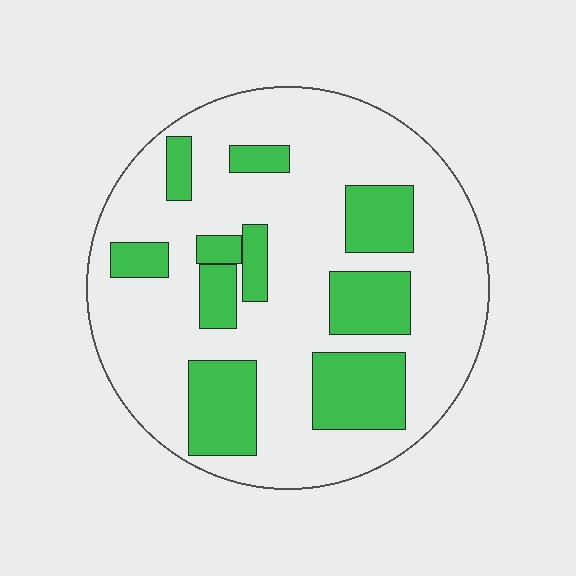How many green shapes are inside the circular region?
10.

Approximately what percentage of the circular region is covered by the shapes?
Approximately 30%.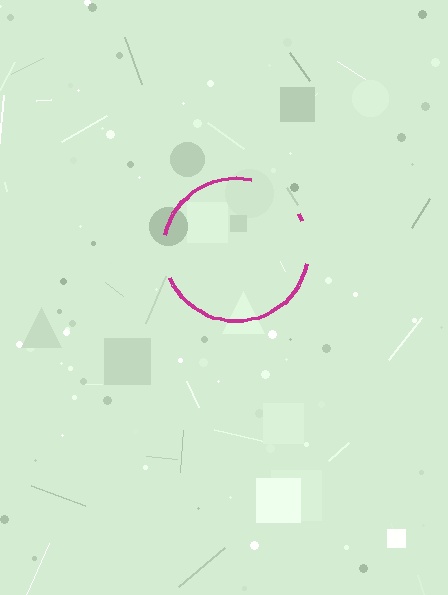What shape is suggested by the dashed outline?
The dashed outline suggests a circle.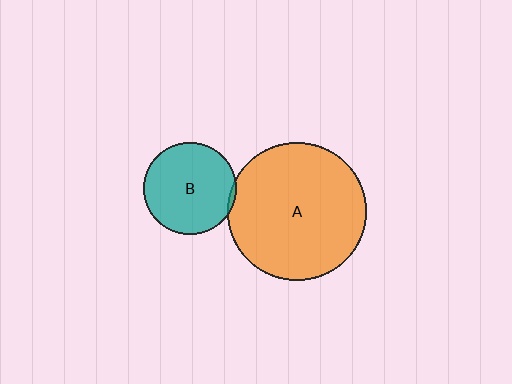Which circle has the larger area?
Circle A (orange).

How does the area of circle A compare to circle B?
Approximately 2.2 times.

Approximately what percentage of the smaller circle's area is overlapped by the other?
Approximately 5%.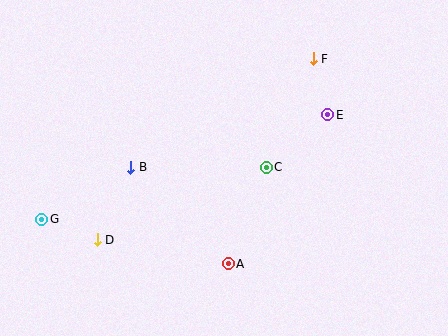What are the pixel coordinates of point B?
Point B is at (131, 167).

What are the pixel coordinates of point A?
Point A is at (228, 264).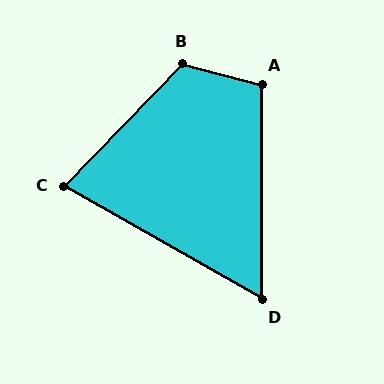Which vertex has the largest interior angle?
B, at approximately 120 degrees.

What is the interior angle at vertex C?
Approximately 75 degrees (acute).